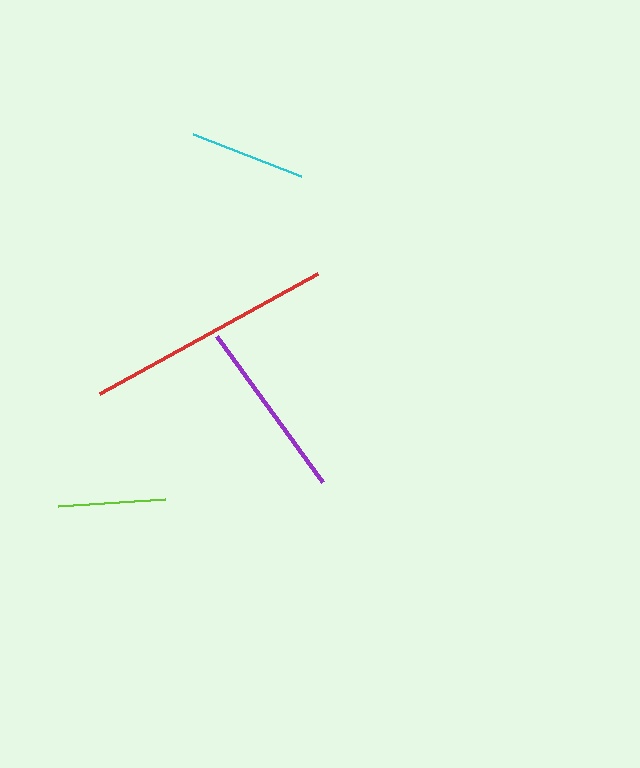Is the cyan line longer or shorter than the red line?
The red line is longer than the cyan line.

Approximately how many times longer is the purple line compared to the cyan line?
The purple line is approximately 1.6 times the length of the cyan line.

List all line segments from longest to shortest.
From longest to shortest: red, purple, cyan, lime.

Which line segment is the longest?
The red line is the longest at approximately 248 pixels.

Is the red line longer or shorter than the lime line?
The red line is longer than the lime line.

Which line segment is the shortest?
The lime line is the shortest at approximately 107 pixels.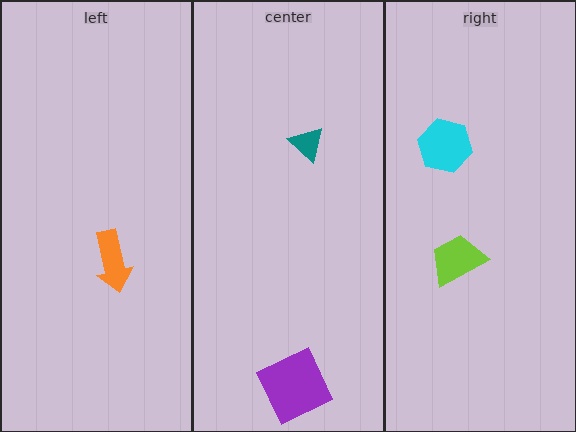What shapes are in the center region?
The purple square, the teal triangle.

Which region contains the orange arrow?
The left region.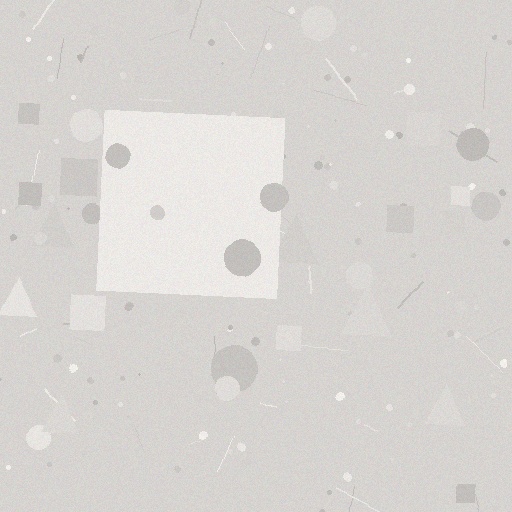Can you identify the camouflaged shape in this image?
The camouflaged shape is a square.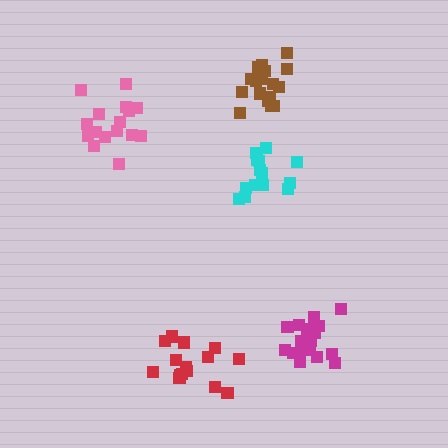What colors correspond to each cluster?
The clusters are colored: magenta, red, pink, brown, cyan.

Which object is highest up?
The brown cluster is topmost.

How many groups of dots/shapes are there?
There are 5 groups.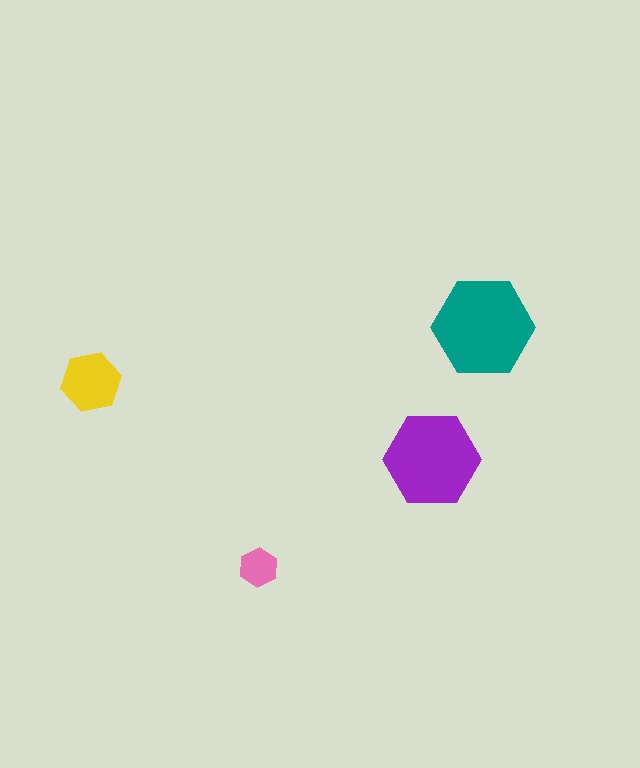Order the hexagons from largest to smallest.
the teal one, the purple one, the yellow one, the pink one.